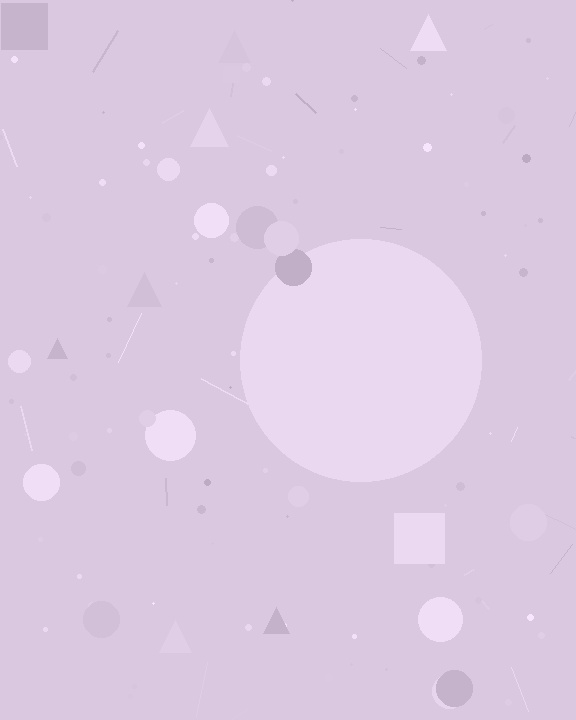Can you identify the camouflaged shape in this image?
The camouflaged shape is a circle.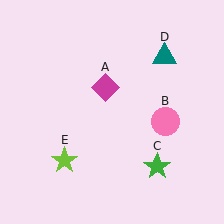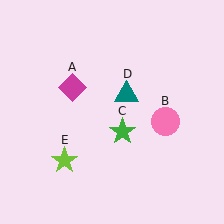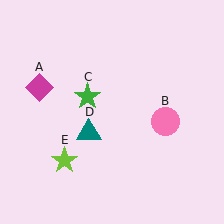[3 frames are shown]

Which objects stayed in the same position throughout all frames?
Pink circle (object B) and lime star (object E) remained stationary.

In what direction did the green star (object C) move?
The green star (object C) moved up and to the left.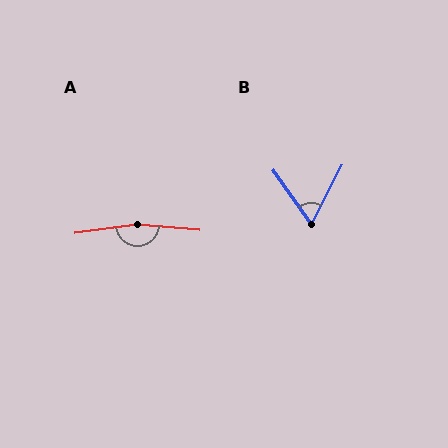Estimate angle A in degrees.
Approximately 167 degrees.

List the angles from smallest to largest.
B (62°), A (167°).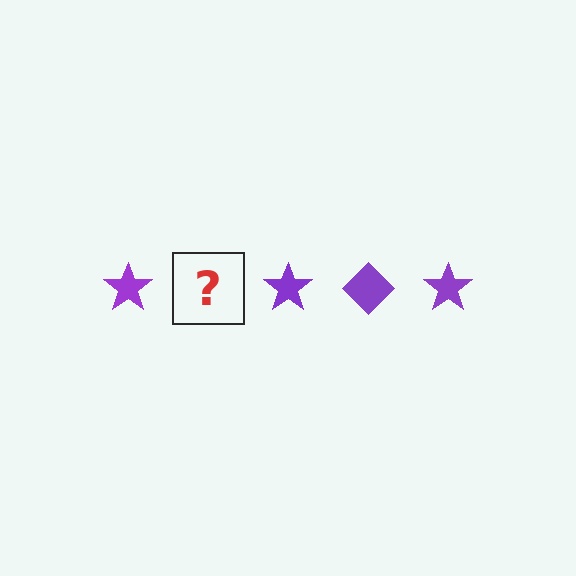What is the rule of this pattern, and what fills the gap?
The rule is that the pattern cycles through star, diamond shapes in purple. The gap should be filled with a purple diamond.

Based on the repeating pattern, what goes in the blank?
The blank should be a purple diamond.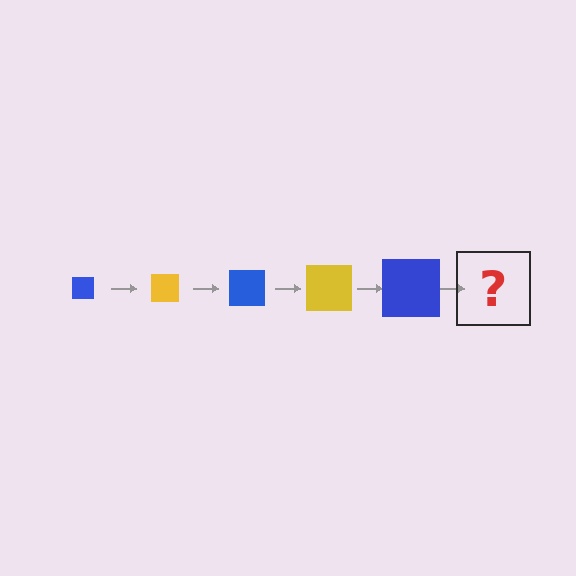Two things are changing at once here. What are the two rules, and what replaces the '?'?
The two rules are that the square grows larger each step and the color cycles through blue and yellow. The '?' should be a yellow square, larger than the previous one.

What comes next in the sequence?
The next element should be a yellow square, larger than the previous one.